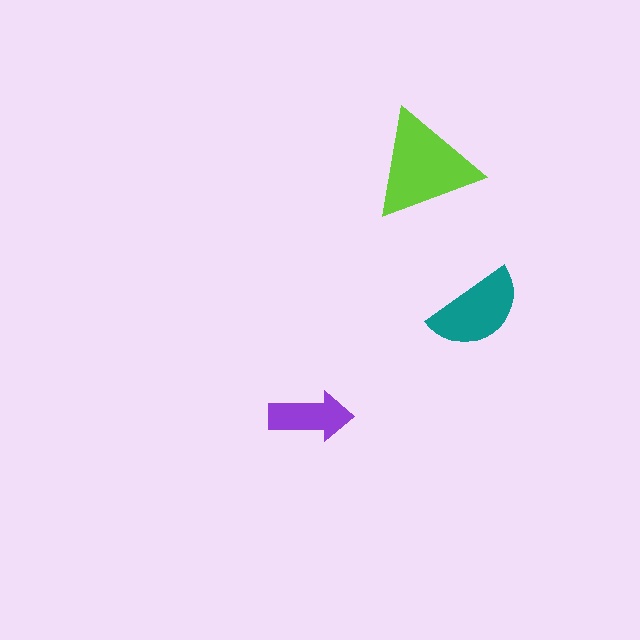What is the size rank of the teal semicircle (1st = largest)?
2nd.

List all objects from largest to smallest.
The lime triangle, the teal semicircle, the purple arrow.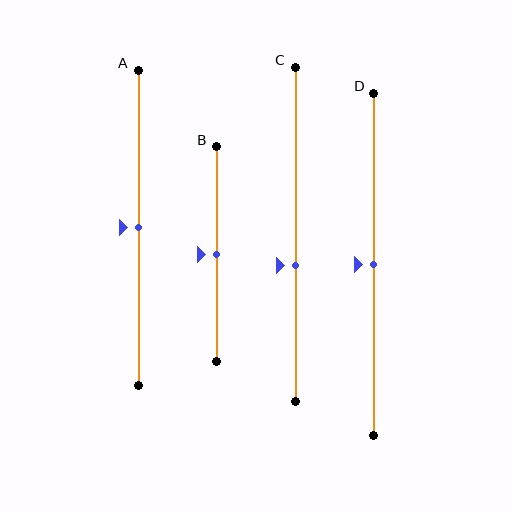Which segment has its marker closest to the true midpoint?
Segment A has its marker closest to the true midpoint.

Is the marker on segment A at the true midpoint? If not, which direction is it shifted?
Yes, the marker on segment A is at the true midpoint.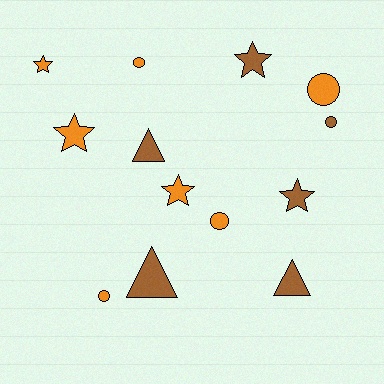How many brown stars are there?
There are 2 brown stars.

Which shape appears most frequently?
Star, with 5 objects.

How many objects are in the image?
There are 13 objects.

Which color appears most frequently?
Orange, with 7 objects.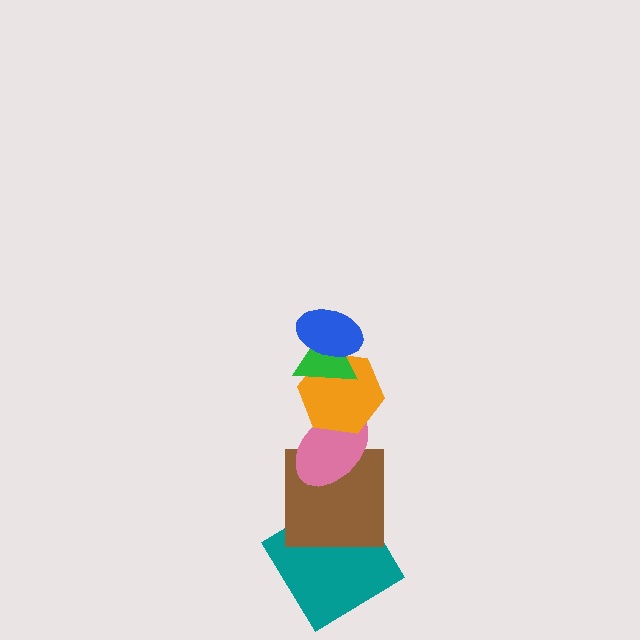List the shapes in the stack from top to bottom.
From top to bottom: the blue ellipse, the green triangle, the orange hexagon, the pink ellipse, the brown square, the teal diamond.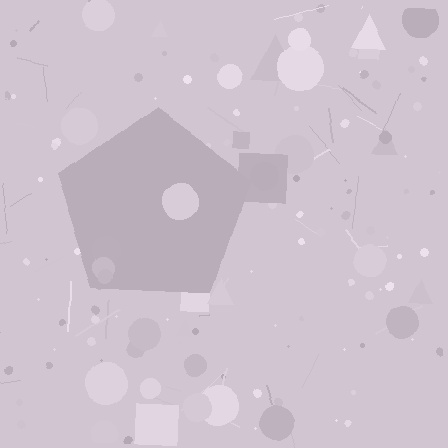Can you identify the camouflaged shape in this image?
The camouflaged shape is a pentagon.